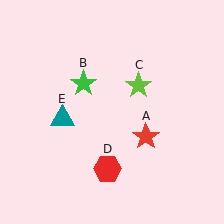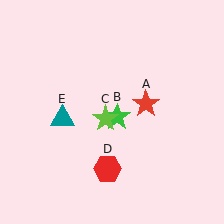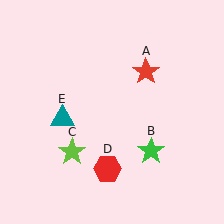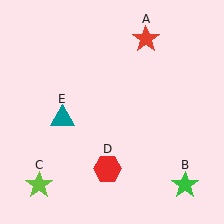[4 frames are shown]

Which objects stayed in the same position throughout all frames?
Red hexagon (object D) and teal triangle (object E) remained stationary.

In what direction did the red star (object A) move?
The red star (object A) moved up.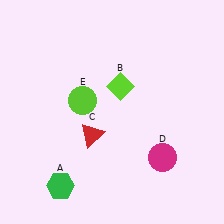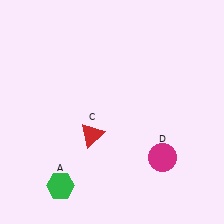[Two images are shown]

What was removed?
The lime diamond (B), the lime circle (E) were removed in Image 2.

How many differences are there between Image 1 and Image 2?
There are 2 differences between the two images.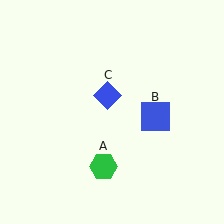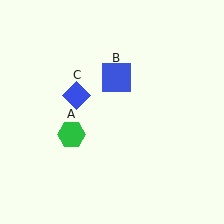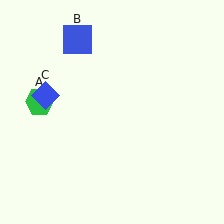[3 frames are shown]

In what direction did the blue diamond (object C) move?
The blue diamond (object C) moved left.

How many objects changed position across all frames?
3 objects changed position: green hexagon (object A), blue square (object B), blue diamond (object C).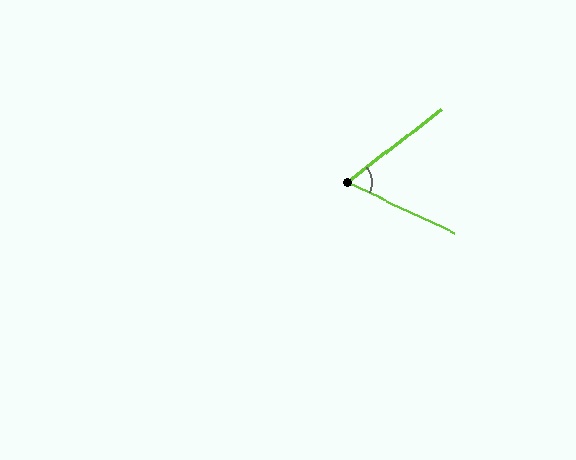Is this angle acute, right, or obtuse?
It is acute.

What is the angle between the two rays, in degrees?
Approximately 62 degrees.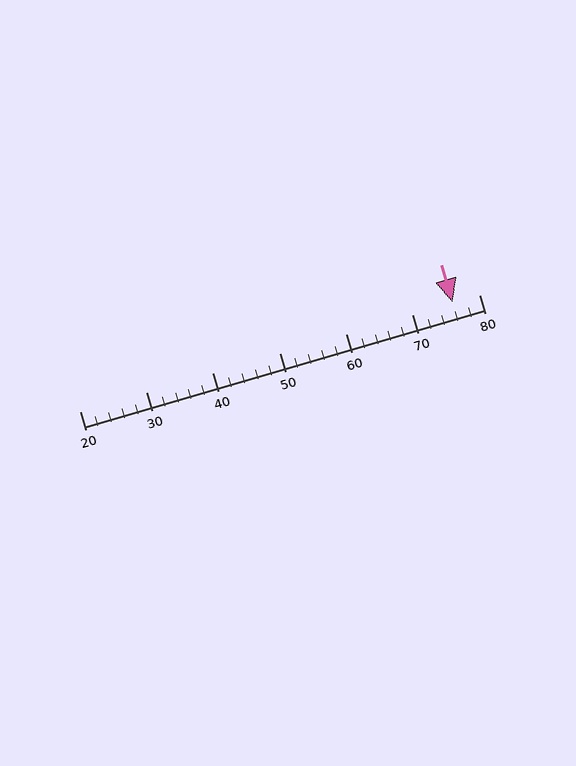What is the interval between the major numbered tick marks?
The major tick marks are spaced 10 units apart.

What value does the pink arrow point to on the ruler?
The pink arrow points to approximately 76.